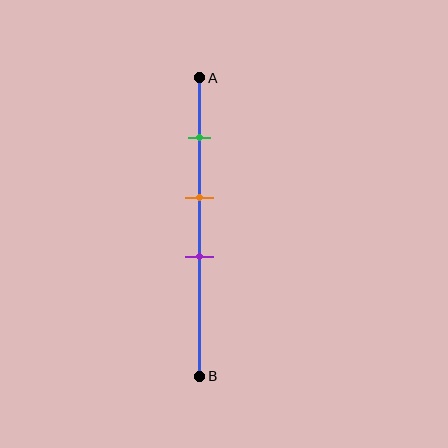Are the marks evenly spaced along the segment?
Yes, the marks are approximately evenly spaced.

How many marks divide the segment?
There are 3 marks dividing the segment.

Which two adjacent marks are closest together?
The orange and purple marks are the closest adjacent pair.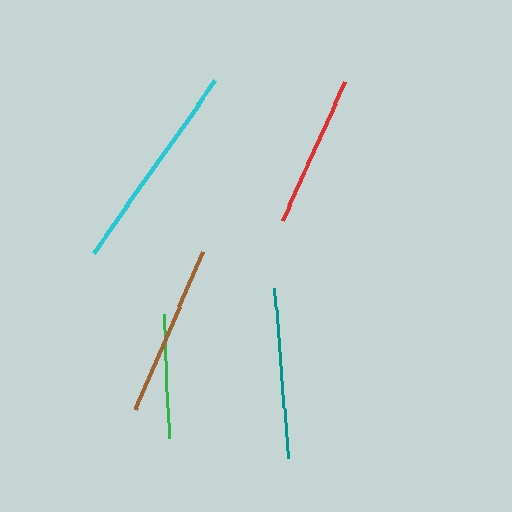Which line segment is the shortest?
The green line is the shortest at approximately 124 pixels.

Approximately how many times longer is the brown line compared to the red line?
The brown line is approximately 1.1 times the length of the red line.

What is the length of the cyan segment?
The cyan segment is approximately 210 pixels long.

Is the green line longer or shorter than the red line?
The red line is longer than the green line.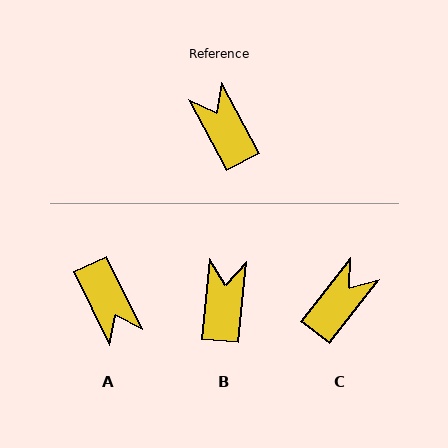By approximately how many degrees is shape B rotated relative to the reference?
Approximately 33 degrees clockwise.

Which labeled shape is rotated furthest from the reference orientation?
A, about 178 degrees away.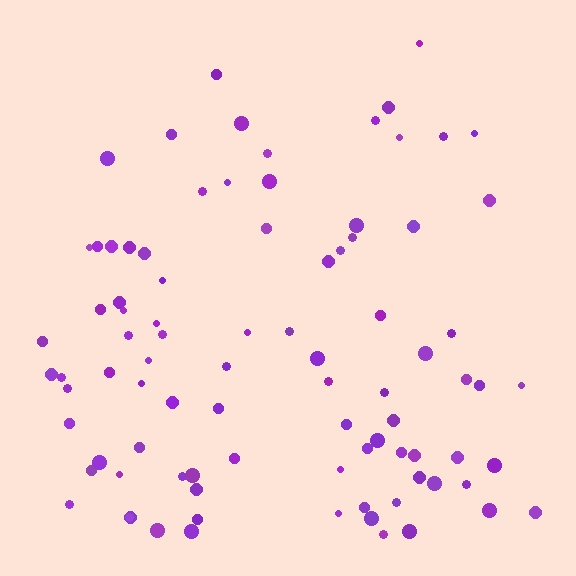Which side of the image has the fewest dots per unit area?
The top.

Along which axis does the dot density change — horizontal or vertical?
Vertical.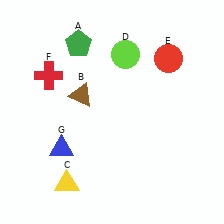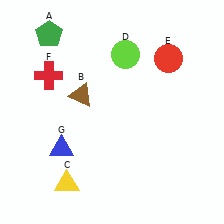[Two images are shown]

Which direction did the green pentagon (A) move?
The green pentagon (A) moved left.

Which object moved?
The green pentagon (A) moved left.